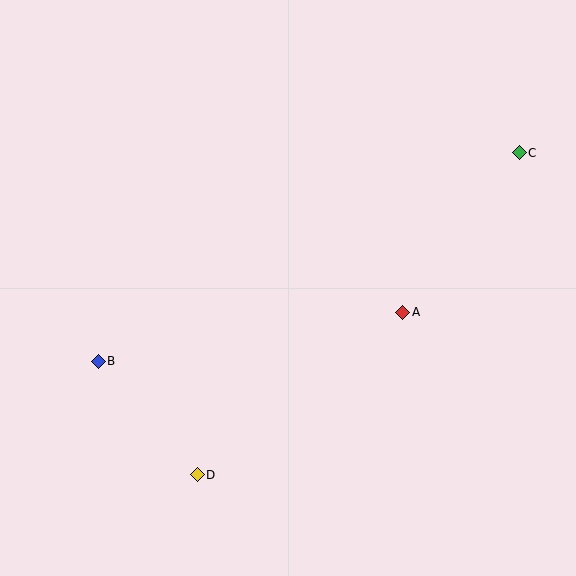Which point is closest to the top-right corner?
Point C is closest to the top-right corner.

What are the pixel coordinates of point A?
Point A is at (403, 312).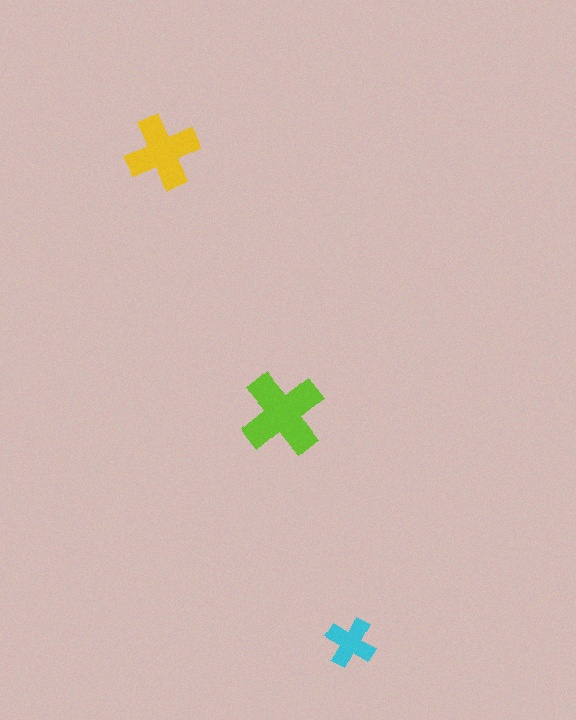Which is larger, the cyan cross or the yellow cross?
The yellow one.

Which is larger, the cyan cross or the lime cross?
The lime one.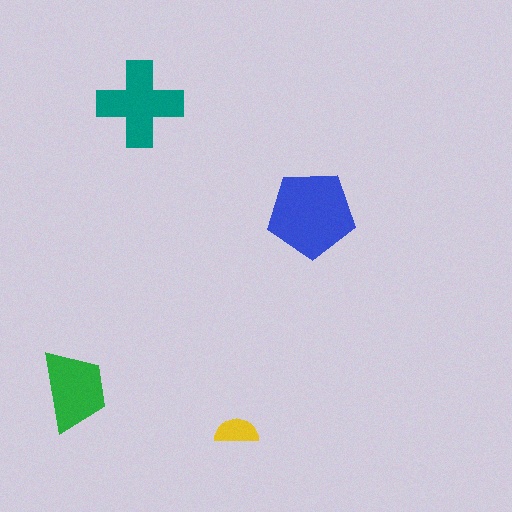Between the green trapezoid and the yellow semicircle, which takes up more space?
The green trapezoid.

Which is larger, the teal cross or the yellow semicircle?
The teal cross.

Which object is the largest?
The blue pentagon.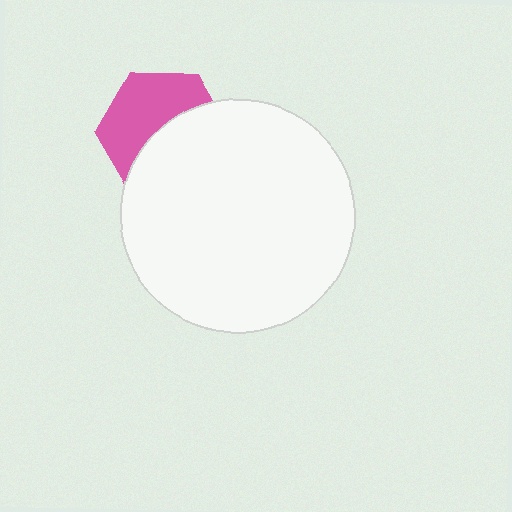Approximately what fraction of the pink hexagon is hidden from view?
Roughly 50% of the pink hexagon is hidden behind the white circle.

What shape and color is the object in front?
The object in front is a white circle.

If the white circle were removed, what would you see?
You would see the complete pink hexagon.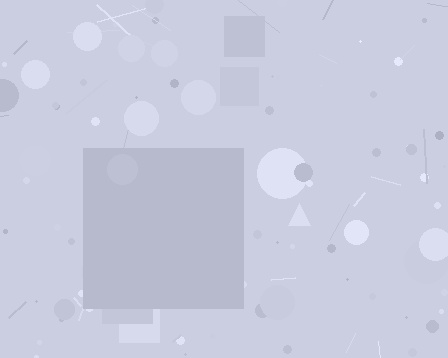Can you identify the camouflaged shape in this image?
The camouflaged shape is a square.